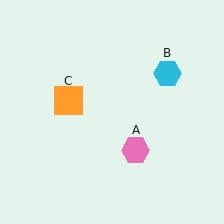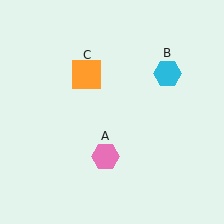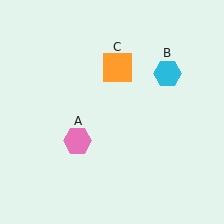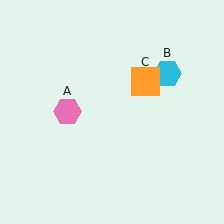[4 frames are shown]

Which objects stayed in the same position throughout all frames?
Cyan hexagon (object B) remained stationary.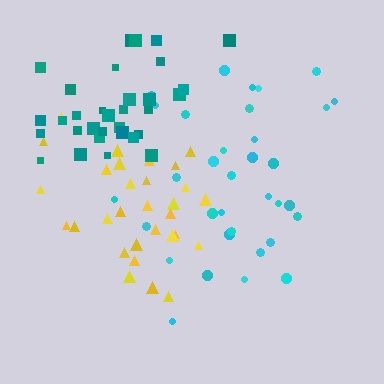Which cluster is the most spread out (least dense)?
Cyan.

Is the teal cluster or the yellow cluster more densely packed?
Yellow.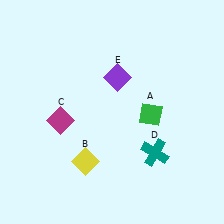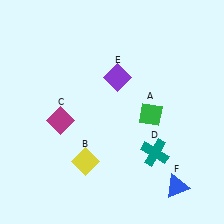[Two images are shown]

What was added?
A blue triangle (F) was added in Image 2.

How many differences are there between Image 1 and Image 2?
There is 1 difference between the two images.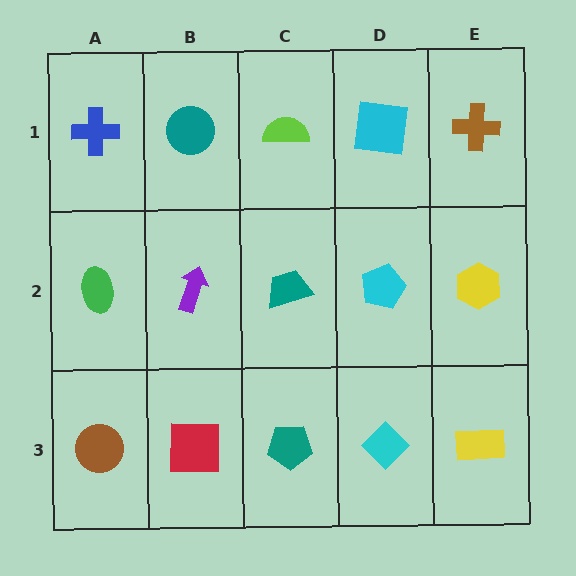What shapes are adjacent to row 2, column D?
A cyan square (row 1, column D), a cyan diamond (row 3, column D), a teal trapezoid (row 2, column C), a yellow hexagon (row 2, column E).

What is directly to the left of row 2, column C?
A purple arrow.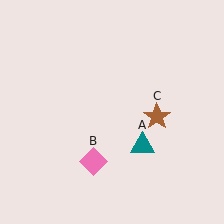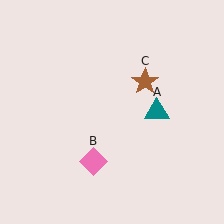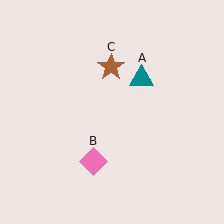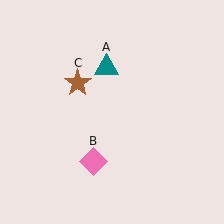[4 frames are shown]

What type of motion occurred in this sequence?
The teal triangle (object A), brown star (object C) rotated counterclockwise around the center of the scene.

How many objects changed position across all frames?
2 objects changed position: teal triangle (object A), brown star (object C).